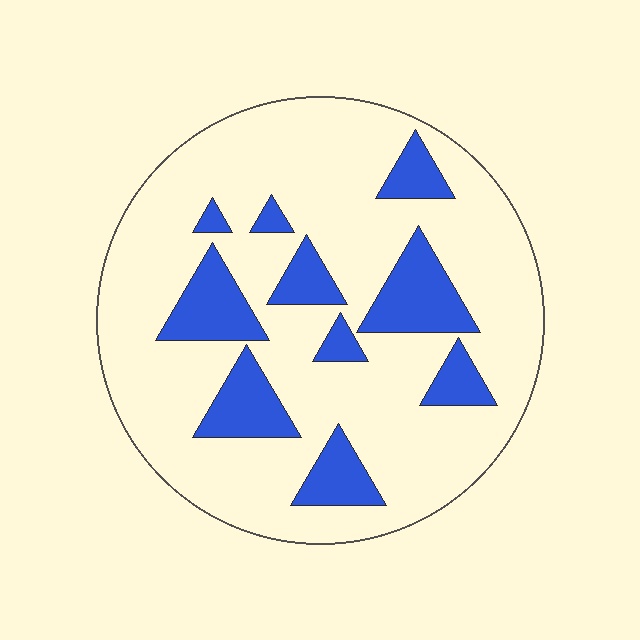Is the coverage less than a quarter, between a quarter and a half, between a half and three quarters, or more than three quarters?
Less than a quarter.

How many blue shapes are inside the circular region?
10.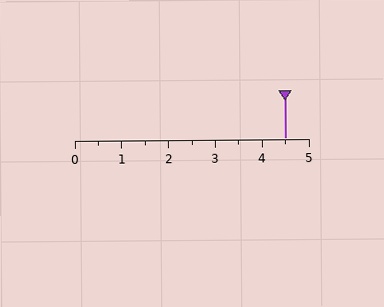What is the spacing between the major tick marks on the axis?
The major ticks are spaced 1 apart.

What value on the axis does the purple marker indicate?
The marker indicates approximately 4.5.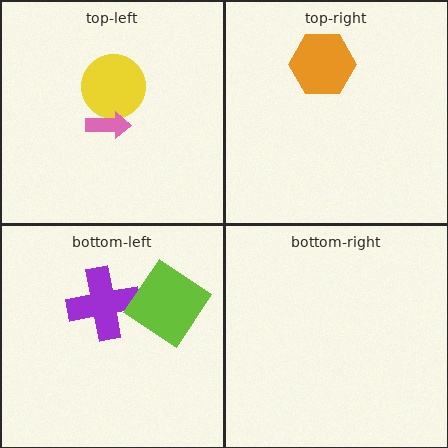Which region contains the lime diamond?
The bottom-left region.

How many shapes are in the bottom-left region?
2.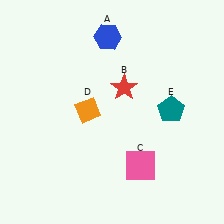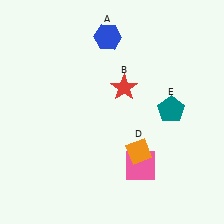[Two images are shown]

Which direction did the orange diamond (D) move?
The orange diamond (D) moved right.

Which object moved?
The orange diamond (D) moved right.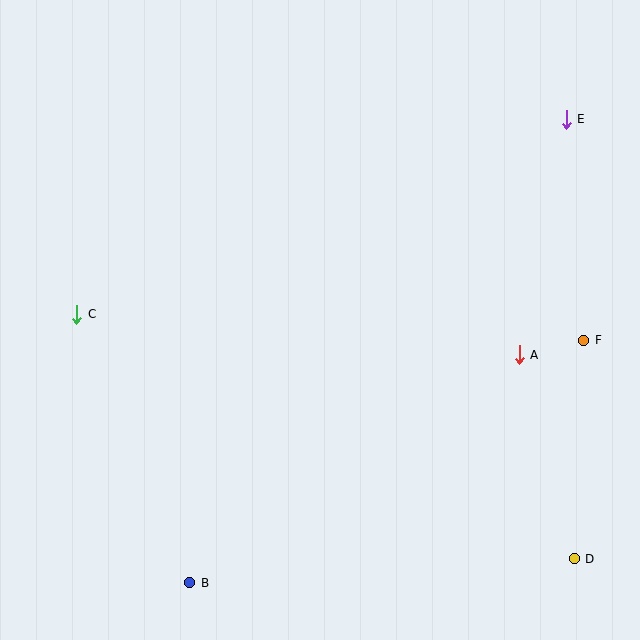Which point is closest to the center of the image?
Point A at (519, 355) is closest to the center.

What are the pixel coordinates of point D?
Point D is at (574, 559).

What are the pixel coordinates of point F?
Point F is at (584, 340).